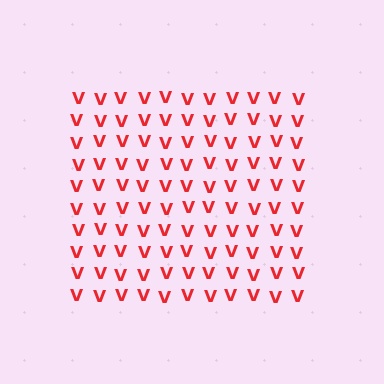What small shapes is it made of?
It is made of small letter V's.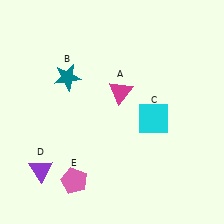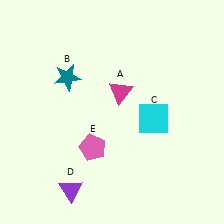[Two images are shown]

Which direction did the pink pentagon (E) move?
The pink pentagon (E) moved up.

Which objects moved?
The objects that moved are: the purple triangle (D), the pink pentagon (E).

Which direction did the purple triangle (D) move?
The purple triangle (D) moved right.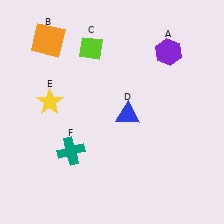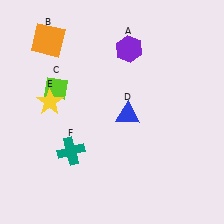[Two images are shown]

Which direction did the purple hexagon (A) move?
The purple hexagon (A) moved left.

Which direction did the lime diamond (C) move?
The lime diamond (C) moved down.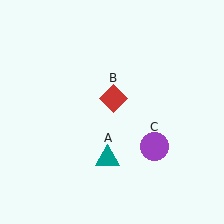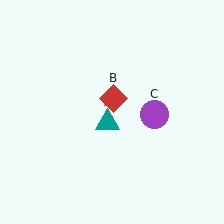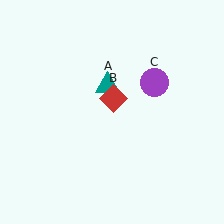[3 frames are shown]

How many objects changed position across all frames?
2 objects changed position: teal triangle (object A), purple circle (object C).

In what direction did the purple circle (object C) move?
The purple circle (object C) moved up.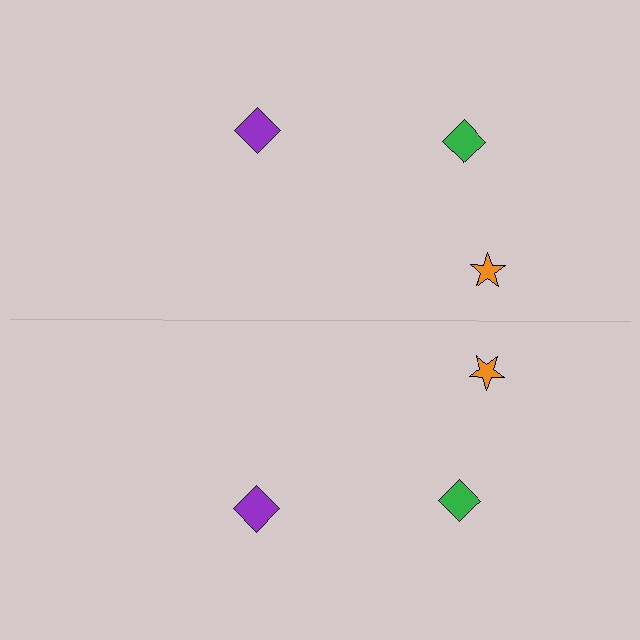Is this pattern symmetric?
Yes, this pattern has bilateral (reflection) symmetry.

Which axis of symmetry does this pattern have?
The pattern has a horizontal axis of symmetry running through the center of the image.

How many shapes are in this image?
There are 6 shapes in this image.